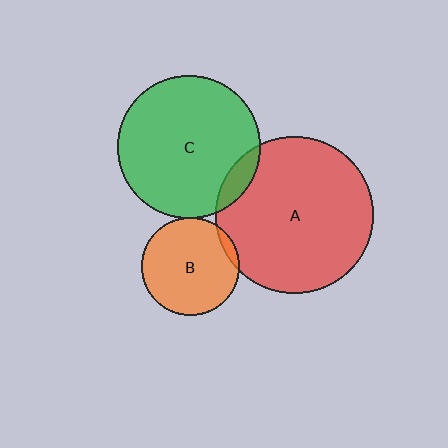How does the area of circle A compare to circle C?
Approximately 1.2 times.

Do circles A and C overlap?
Yes.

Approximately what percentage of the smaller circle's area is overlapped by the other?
Approximately 10%.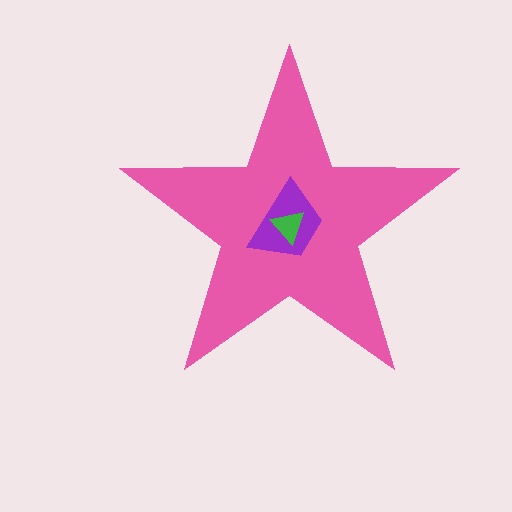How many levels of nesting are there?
3.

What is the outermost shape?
The pink star.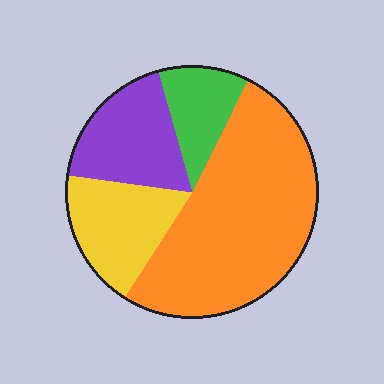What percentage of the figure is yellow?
Yellow takes up between a sixth and a third of the figure.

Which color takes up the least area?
Green, at roughly 10%.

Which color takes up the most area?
Orange, at roughly 50%.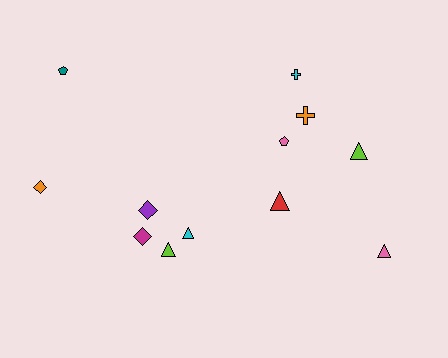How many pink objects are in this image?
There are 2 pink objects.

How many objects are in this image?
There are 12 objects.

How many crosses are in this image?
There are 2 crosses.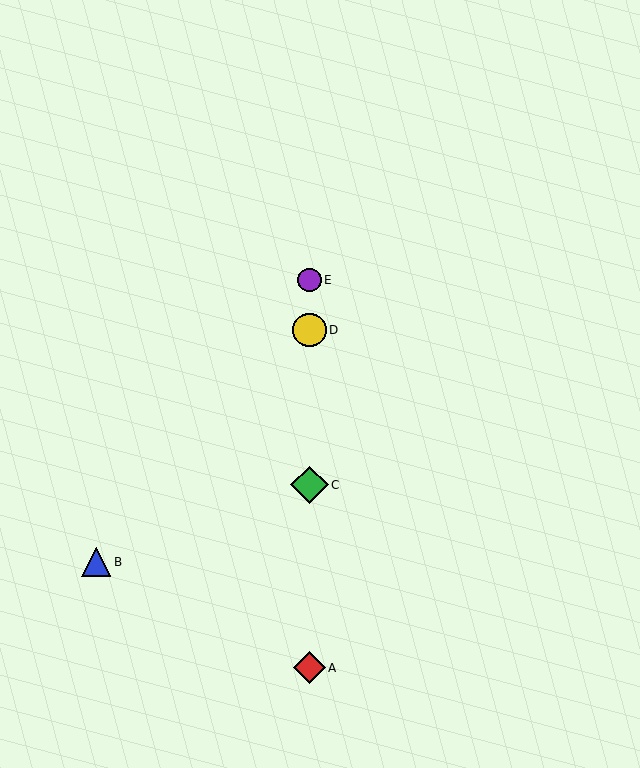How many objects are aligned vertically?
4 objects (A, C, D, E) are aligned vertically.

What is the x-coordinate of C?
Object C is at x≈310.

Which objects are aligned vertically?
Objects A, C, D, E are aligned vertically.